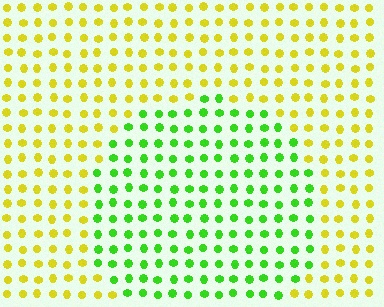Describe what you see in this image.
The image is filled with small yellow elements in a uniform arrangement. A circle-shaped region is visible where the elements are tinted to a slightly different hue, forming a subtle color boundary.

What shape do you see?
I see a circle.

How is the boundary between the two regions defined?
The boundary is defined purely by a slight shift in hue (about 54 degrees). Spacing, size, and orientation are identical on both sides.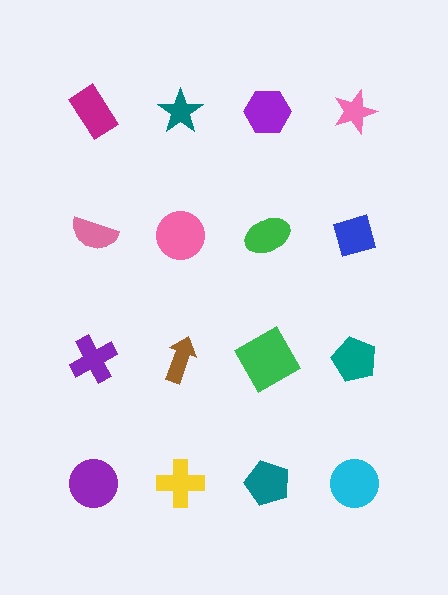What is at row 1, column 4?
A pink star.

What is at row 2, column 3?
A green ellipse.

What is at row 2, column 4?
A blue diamond.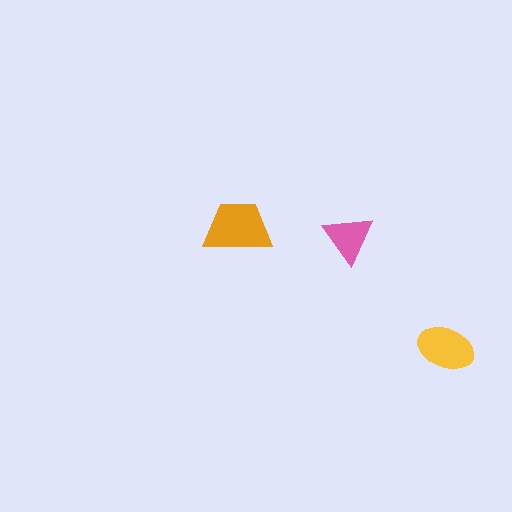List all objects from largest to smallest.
The orange trapezoid, the yellow ellipse, the pink triangle.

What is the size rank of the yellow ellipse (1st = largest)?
2nd.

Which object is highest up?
The orange trapezoid is topmost.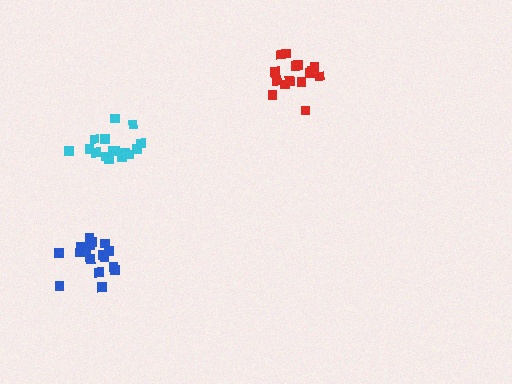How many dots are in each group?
Group 1: 17 dots, Group 2: 15 dots, Group 3: 18 dots (50 total).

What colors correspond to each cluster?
The clusters are colored: blue, red, cyan.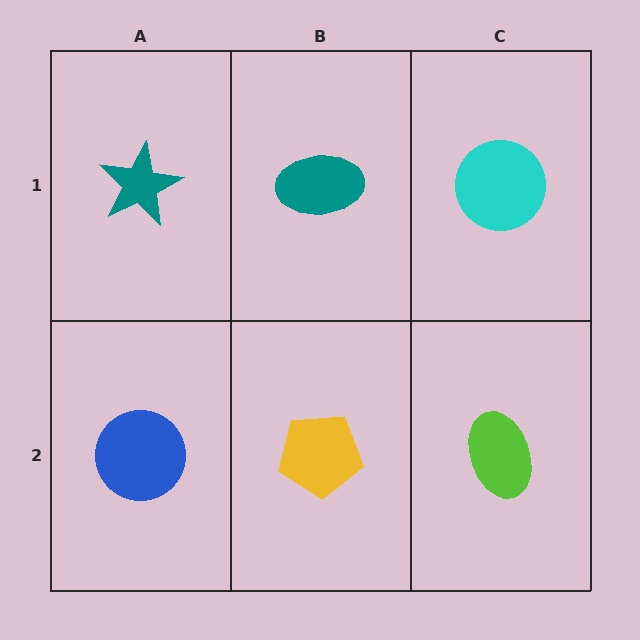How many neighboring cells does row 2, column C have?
2.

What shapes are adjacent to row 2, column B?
A teal ellipse (row 1, column B), a blue circle (row 2, column A), a lime ellipse (row 2, column C).